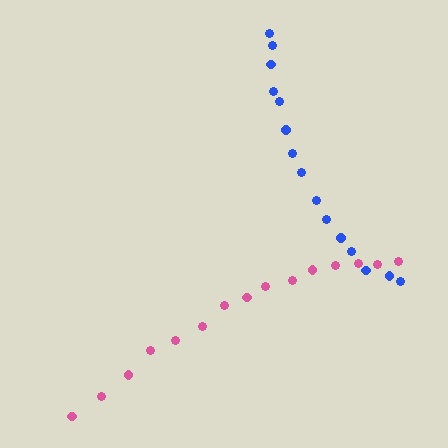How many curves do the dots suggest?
There are 2 distinct paths.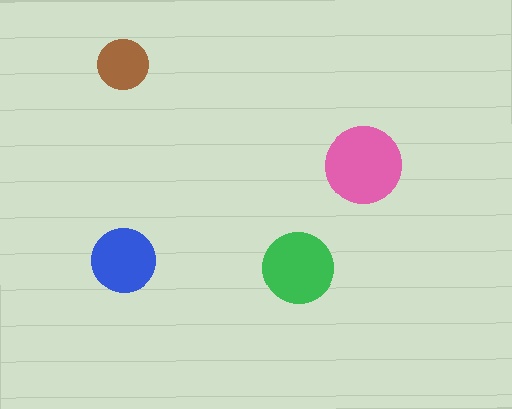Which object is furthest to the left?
The brown circle is leftmost.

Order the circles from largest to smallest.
the pink one, the green one, the blue one, the brown one.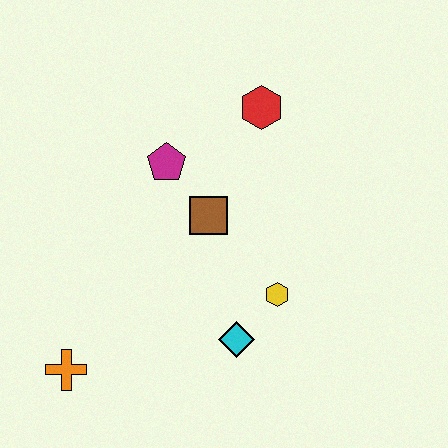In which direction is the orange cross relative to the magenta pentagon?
The orange cross is below the magenta pentagon.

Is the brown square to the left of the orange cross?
No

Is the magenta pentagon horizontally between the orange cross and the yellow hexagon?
Yes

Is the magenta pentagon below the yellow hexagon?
No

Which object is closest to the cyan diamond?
The yellow hexagon is closest to the cyan diamond.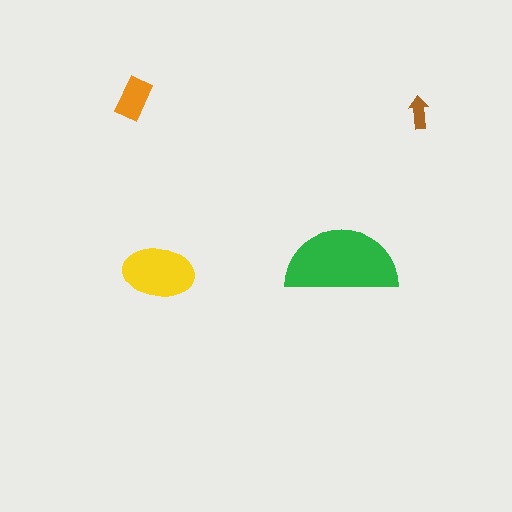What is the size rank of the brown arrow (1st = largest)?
4th.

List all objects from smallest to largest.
The brown arrow, the orange rectangle, the yellow ellipse, the green semicircle.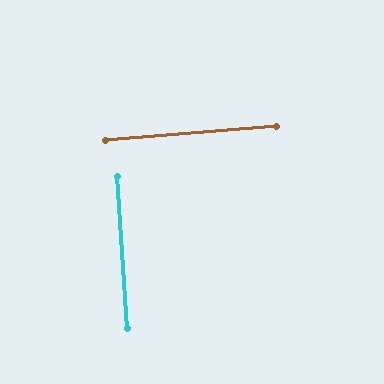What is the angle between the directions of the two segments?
Approximately 89 degrees.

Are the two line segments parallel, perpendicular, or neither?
Perpendicular — they meet at approximately 89°.